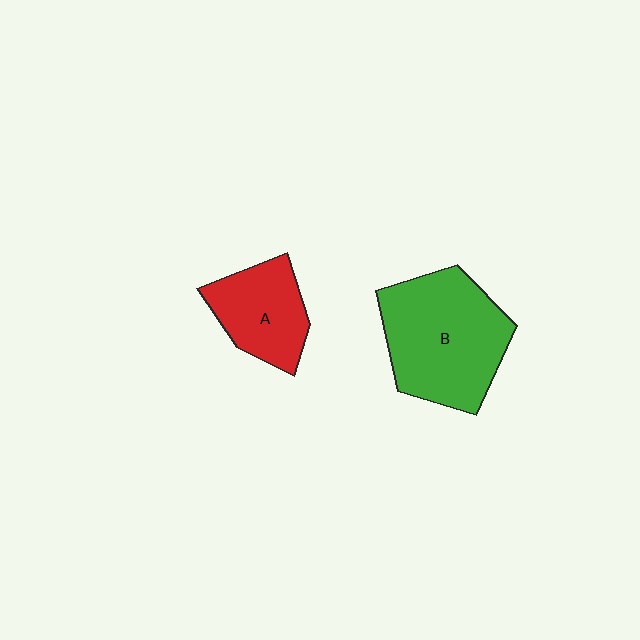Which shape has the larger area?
Shape B (green).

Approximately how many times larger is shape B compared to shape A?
Approximately 1.8 times.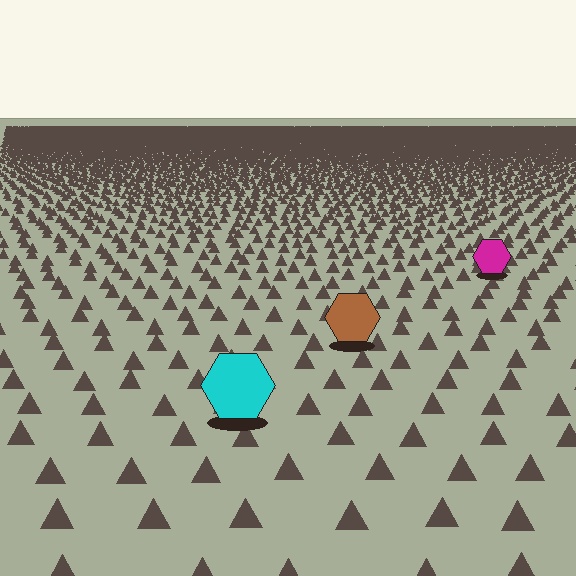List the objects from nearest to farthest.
From nearest to farthest: the cyan hexagon, the brown hexagon, the magenta hexagon.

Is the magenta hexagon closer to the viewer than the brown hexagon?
No. The brown hexagon is closer — you can tell from the texture gradient: the ground texture is coarser near it.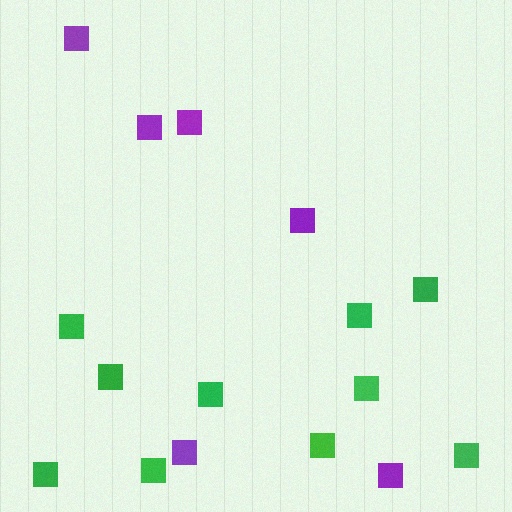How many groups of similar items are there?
There are 2 groups: one group of purple squares (6) and one group of green squares (10).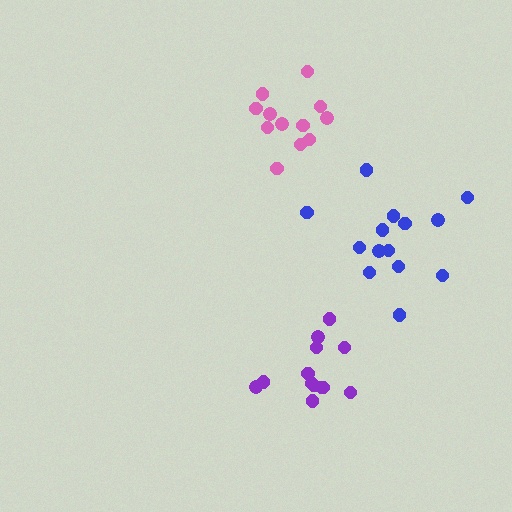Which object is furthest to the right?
The blue cluster is rightmost.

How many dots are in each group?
Group 1: 13 dots, Group 2: 12 dots, Group 3: 14 dots (39 total).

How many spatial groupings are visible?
There are 3 spatial groupings.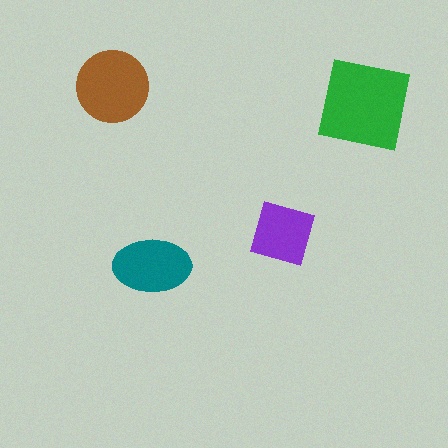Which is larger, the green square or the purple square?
The green square.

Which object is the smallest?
The purple square.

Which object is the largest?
The green square.